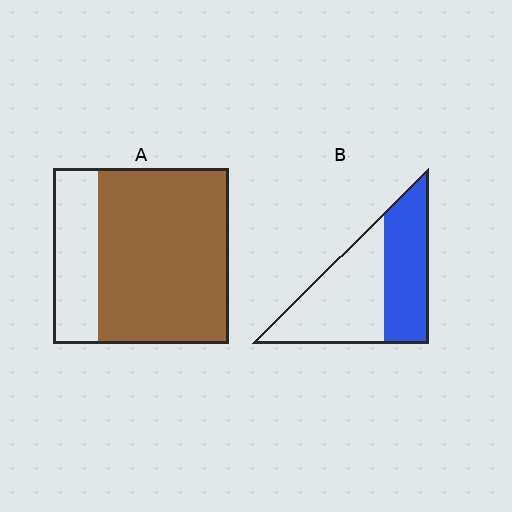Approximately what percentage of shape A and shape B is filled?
A is approximately 75% and B is approximately 45%.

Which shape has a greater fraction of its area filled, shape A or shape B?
Shape A.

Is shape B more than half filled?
No.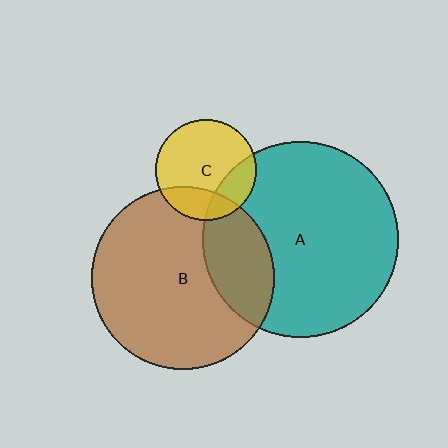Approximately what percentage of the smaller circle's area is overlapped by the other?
Approximately 25%.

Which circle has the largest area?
Circle A (teal).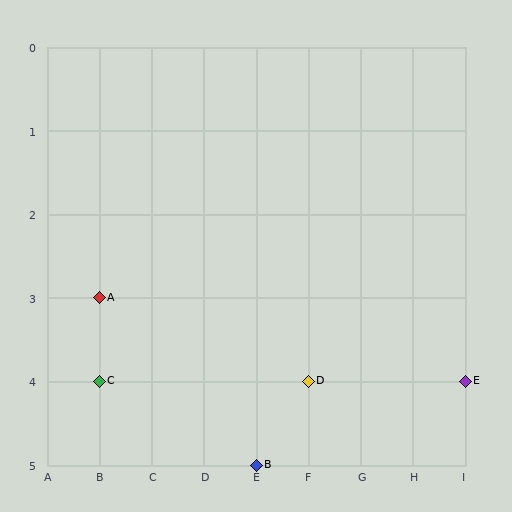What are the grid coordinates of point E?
Point E is at grid coordinates (I, 4).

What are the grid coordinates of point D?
Point D is at grid coordinates (F, 4).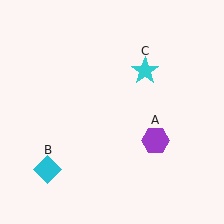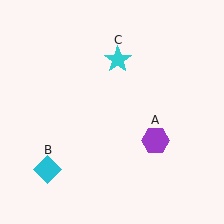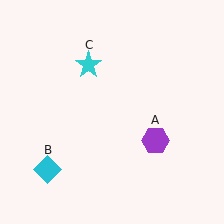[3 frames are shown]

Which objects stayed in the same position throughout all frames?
Purple hexagon (object A) and cyan diamond (object B) remained stationary.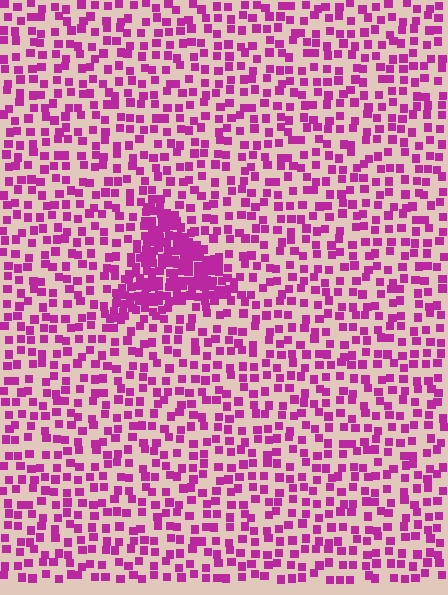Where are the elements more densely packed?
The elements are more densely packed inside the triangle boundary.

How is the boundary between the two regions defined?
The boundary is defined by a change in element density (approximately 2.8x ratio). All elements are the same color, size, and shape.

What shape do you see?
I see a triangle.